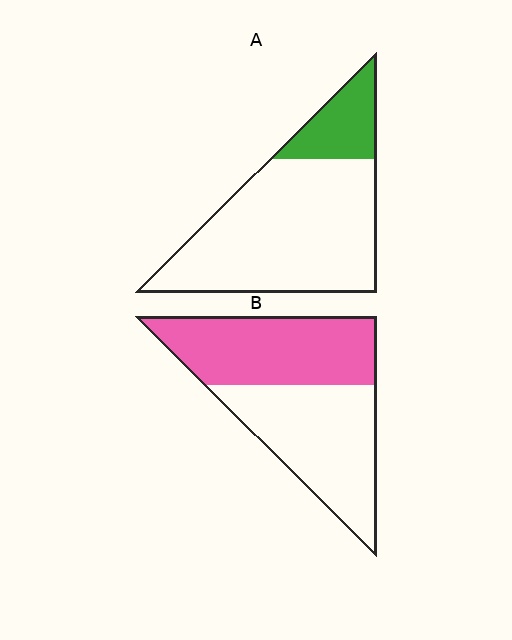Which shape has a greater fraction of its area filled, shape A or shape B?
Shape B.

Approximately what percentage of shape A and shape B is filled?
A is approximately 20% and B is approximately 50%.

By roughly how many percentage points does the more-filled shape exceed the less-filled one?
By roughly 30 percentage points (B over A).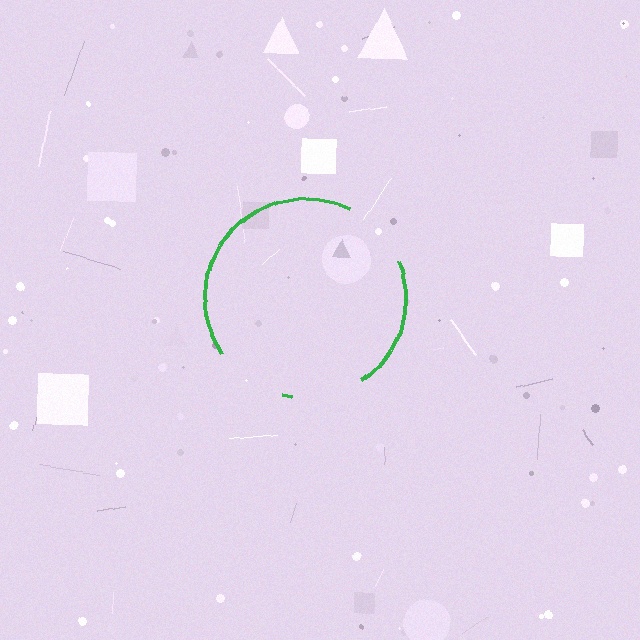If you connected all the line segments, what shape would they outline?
They would outline a circle.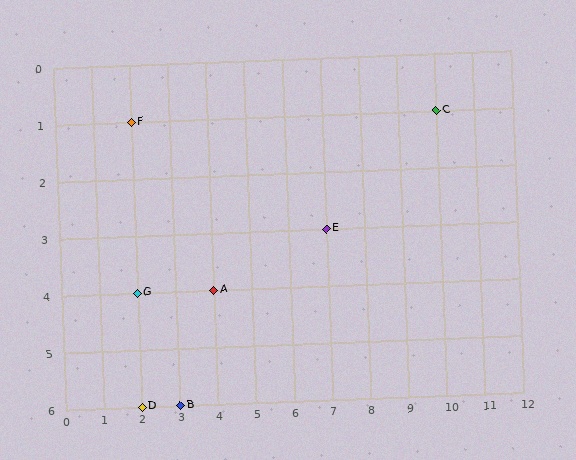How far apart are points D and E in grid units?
Points D and E are 5 columns and 3 rows apart (about 5.8 grid units diagonally).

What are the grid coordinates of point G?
Point G is at grid coordinates (2, 4).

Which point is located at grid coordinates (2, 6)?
Point D is at (2, 6).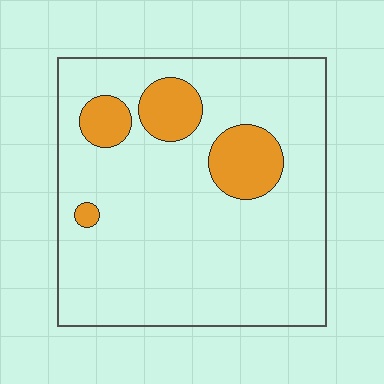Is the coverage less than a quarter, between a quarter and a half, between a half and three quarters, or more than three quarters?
Less than a quarter.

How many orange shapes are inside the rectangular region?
4.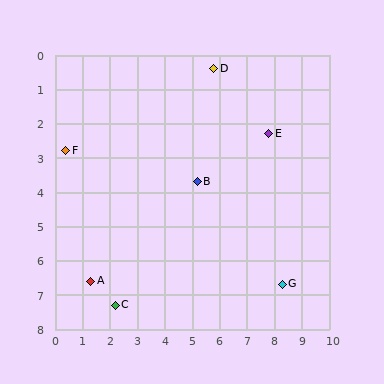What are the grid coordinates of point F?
Point F is at approximately (0.4, 2.8).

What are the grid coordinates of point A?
Point A is at approximately (1.3, 6.6).